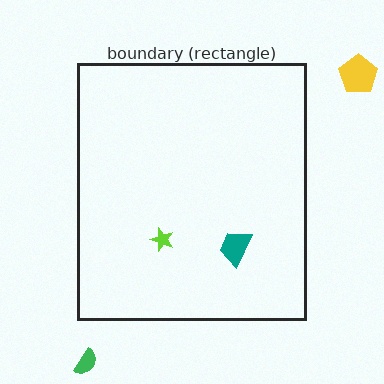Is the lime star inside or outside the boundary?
Inside.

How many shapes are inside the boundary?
2 inside, 2 outside.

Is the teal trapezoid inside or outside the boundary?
Inside.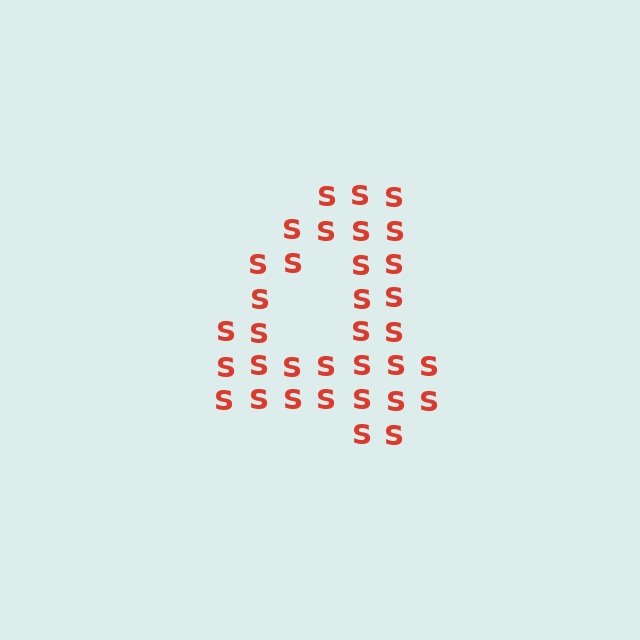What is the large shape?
The large shape is the digit 4.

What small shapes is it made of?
It is made of small letter S's.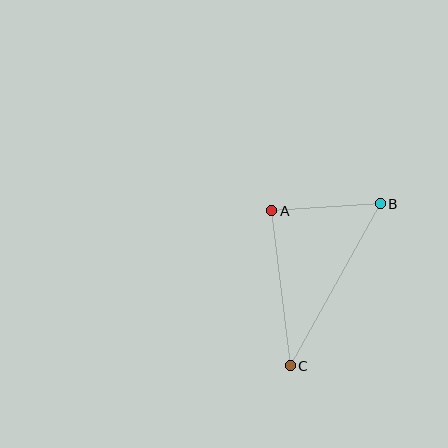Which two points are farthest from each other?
Points B and C are farthest from each other.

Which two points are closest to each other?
Points A and B are closest to each other.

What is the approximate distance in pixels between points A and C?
The distance between A and C is approximately 156 pixels.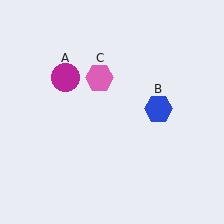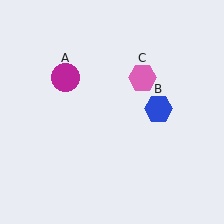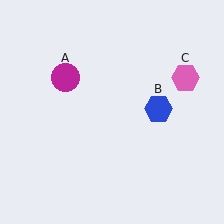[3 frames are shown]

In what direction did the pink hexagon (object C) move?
The pink hexagon (object C) moved right.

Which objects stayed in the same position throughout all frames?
Magenta circle (object A) and blue hexagon (object B) remained stationary.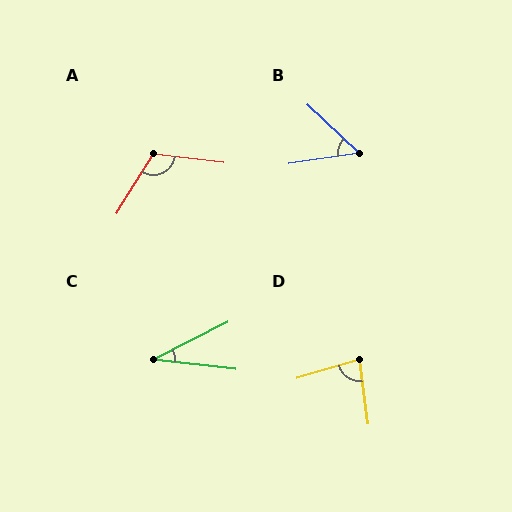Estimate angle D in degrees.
Approximately 81 degrees.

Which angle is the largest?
A, at approximately 115 degrees.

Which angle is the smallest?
C, at approximately 34 degrees.